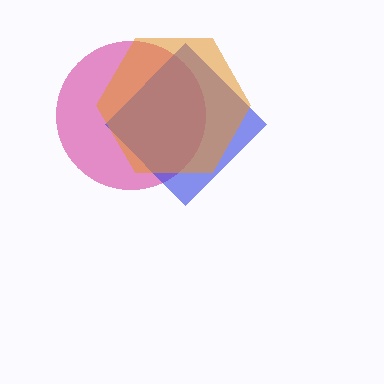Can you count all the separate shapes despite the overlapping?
Yes, there are 3 separate shapes.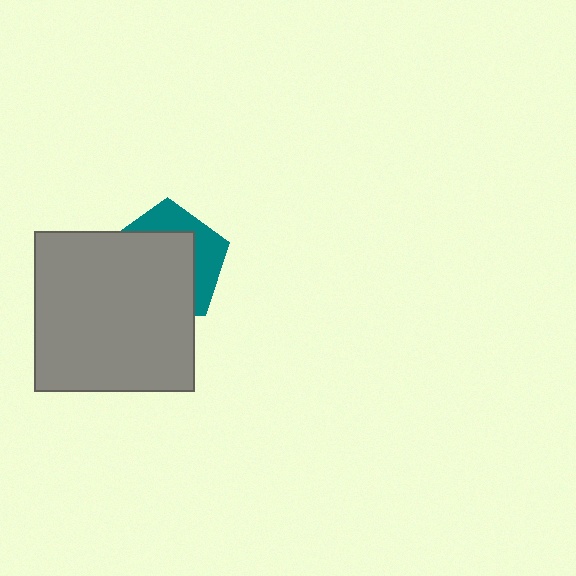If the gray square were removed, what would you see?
You would see the complete teal pentagon.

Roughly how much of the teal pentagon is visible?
A small part of it is visible (roughly 35%).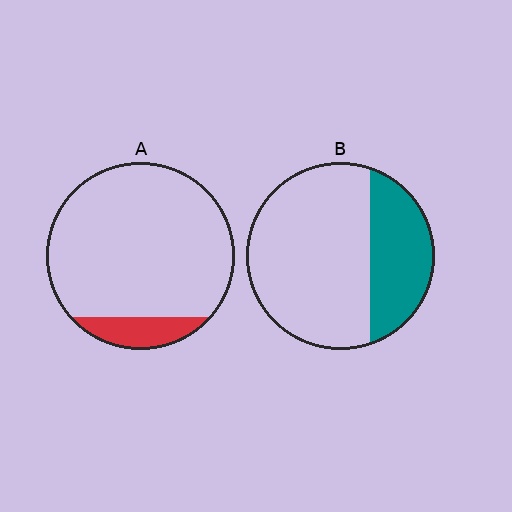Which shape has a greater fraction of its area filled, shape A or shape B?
Shape B.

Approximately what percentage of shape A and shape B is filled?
A is approximately 10% and B is approximately 30%.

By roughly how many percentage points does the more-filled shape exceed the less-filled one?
By roughly 20 percentage points (B over A).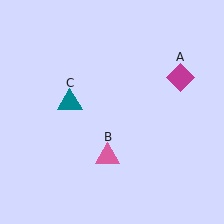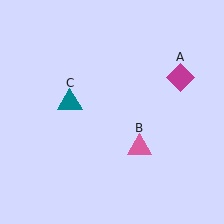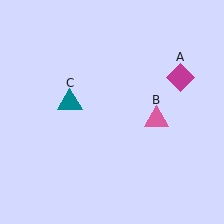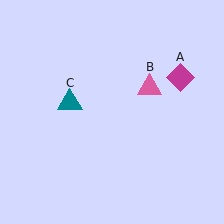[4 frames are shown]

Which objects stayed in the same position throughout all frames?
Magenta diamond (object A) and teal triangle (object C) remained stationary.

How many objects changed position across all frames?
1 object changed position: pink triangle (object B).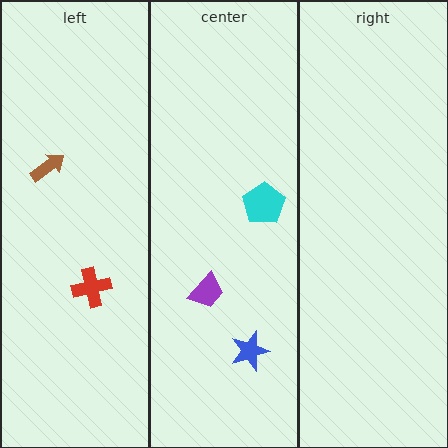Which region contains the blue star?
The center region.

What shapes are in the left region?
The brown arrow, the red cross.